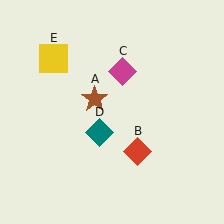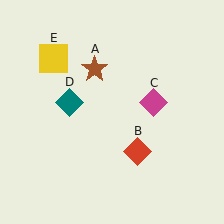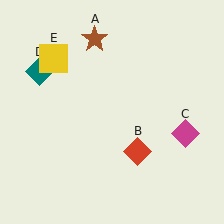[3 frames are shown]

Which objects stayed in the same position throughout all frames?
Red diamond (object B) and yellow square (object E) remained stationary.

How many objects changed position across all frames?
3 objects changed position: brown star (object A), magenta diamond (object C), teal diamond (object D).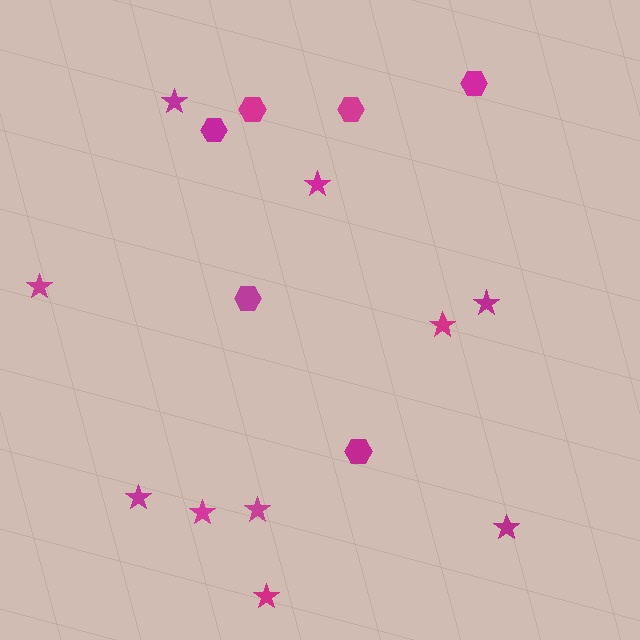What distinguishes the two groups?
There are 2 groups: one group of stars (10) and one group of hexagons (6).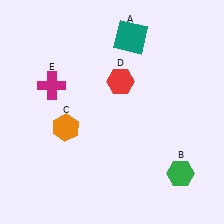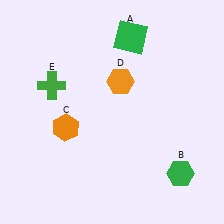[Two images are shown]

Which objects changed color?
A changed from teal to green. D changed from red to orange. E changed from magenta to green.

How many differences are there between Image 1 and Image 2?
There are 3 differences between the two images.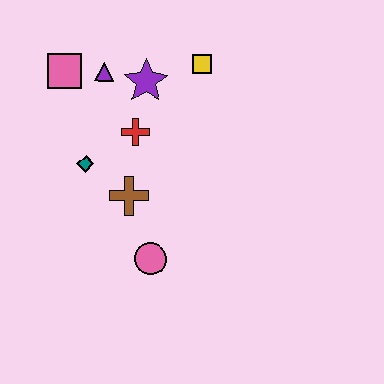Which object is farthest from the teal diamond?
The yellow square is farthest from the teal diamond.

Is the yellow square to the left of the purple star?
No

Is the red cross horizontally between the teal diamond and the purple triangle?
No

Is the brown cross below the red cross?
Yes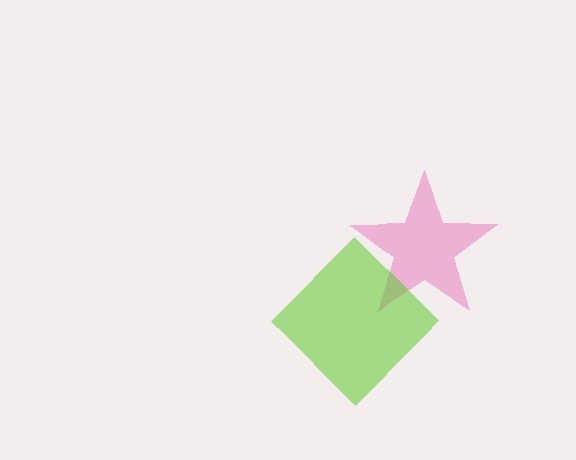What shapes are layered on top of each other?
The layered shapes are: a pink star, a lime diamond.